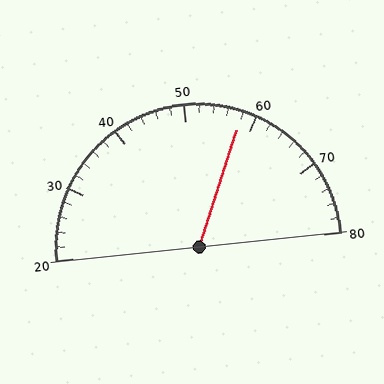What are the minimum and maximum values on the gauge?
The gauge ranges from 20 to 80.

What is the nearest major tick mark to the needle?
The nearest major tick mark is 60.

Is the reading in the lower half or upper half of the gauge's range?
The reading is in the upper half of the range (20 to 80).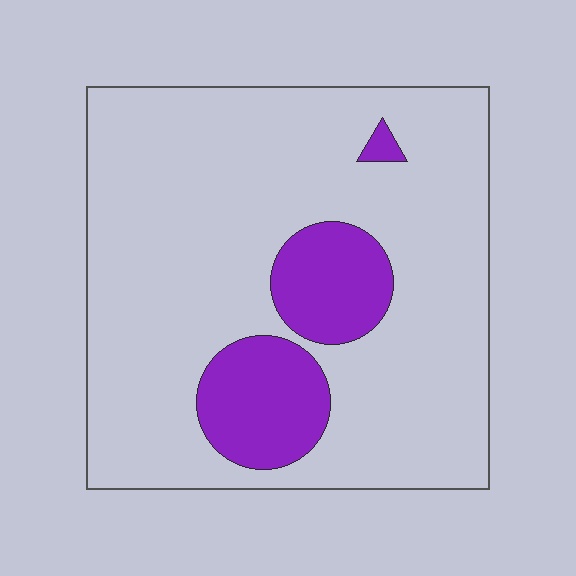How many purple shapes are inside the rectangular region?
3.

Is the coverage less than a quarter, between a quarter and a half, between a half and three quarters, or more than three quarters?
Less than a quarter.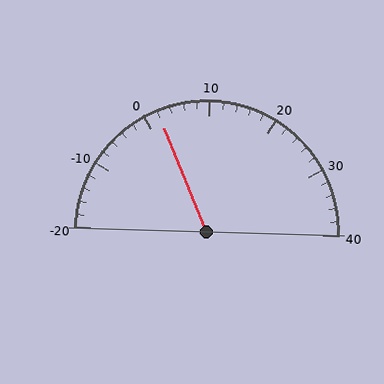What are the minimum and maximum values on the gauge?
The gauge ranges from -20 to 40.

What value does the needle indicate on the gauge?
The needle indicates approximately 2.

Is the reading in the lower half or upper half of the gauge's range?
The reading is in the lower half of the range (-20 to 40).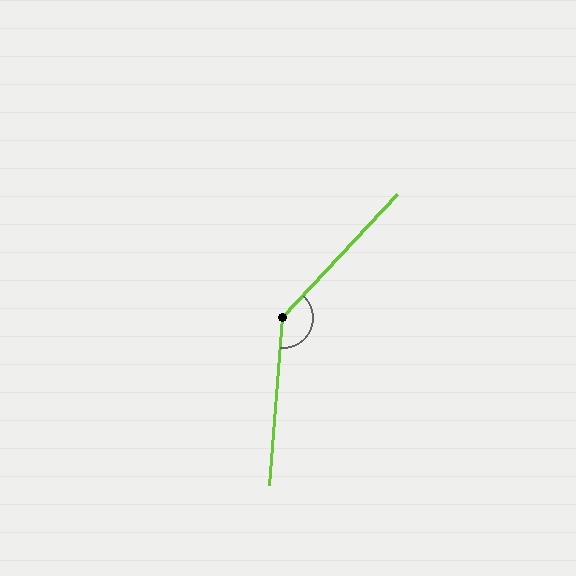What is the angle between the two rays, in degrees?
Approximately 142 degrees.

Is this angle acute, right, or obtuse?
It is obtuse.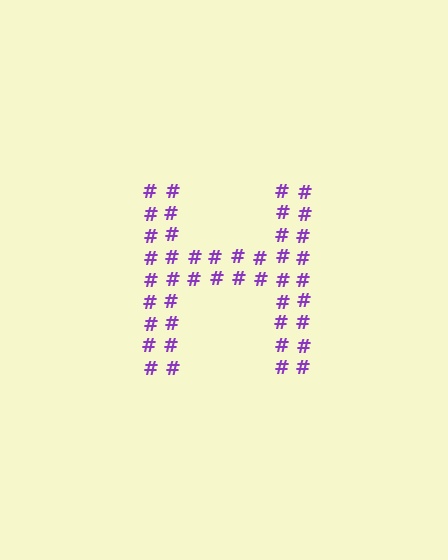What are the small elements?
The small elements are hash symbols.